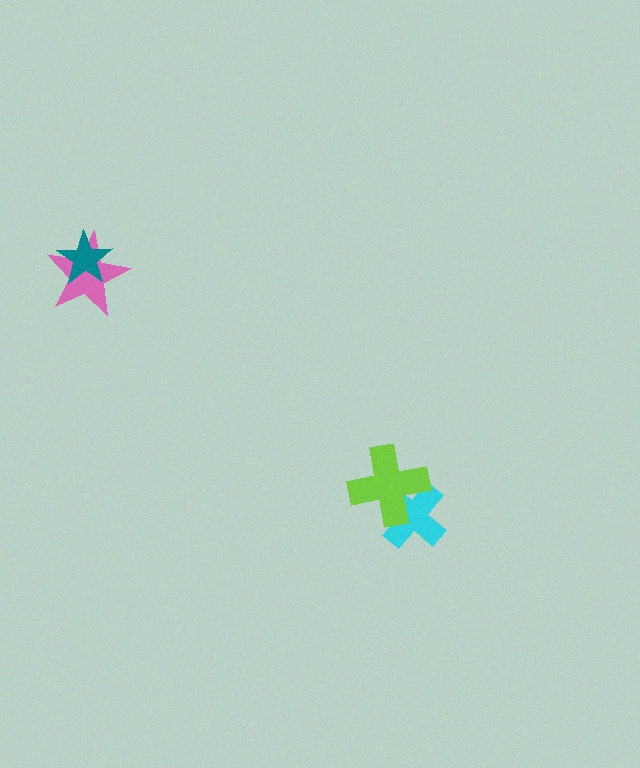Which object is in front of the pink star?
The teal star is in front of the pink star.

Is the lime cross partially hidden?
No, no other shape covers it.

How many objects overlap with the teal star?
1 object overlaps with the teal star.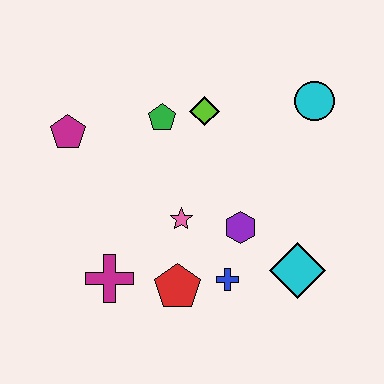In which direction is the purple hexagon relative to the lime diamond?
The purple hexagon is below the lime diamond.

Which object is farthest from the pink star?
The cyan circle is farthest from the pink star.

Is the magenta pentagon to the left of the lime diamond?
Yes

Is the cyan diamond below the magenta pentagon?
Yes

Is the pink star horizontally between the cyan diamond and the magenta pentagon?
Yes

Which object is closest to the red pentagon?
The blue cross is closest to the red pentagon.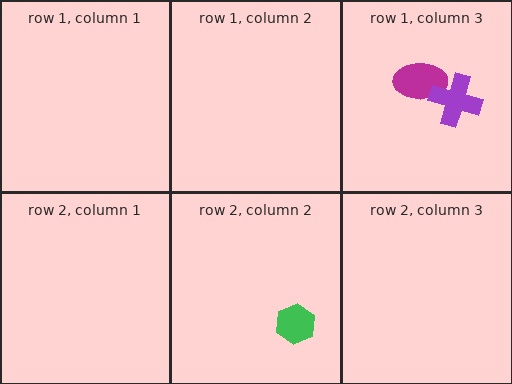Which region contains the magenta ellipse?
The row 1, column 3 region.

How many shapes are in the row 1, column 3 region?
2.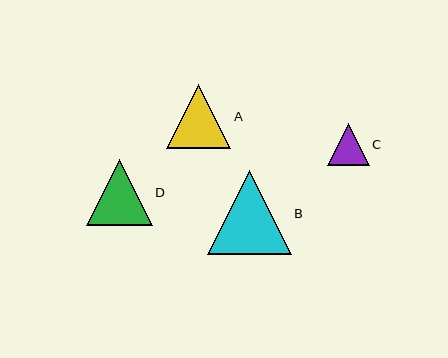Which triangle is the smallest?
Triangle C is the smallest with a size of approximately 42 pixels.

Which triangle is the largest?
Triangle B is the largest with a size of approximately 84 pixels.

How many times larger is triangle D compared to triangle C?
Triangle D is approximately 1.6 times the size of triangle C.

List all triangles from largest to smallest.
From largest to smallest: B, D, A, C.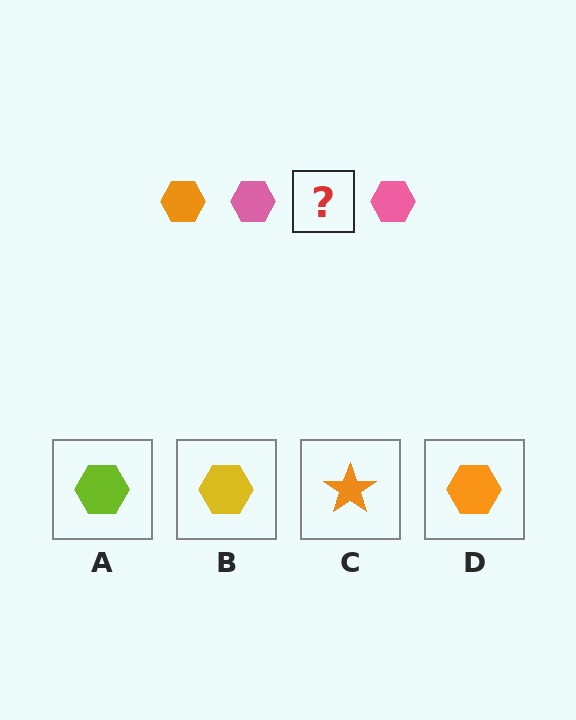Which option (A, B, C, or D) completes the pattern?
D.